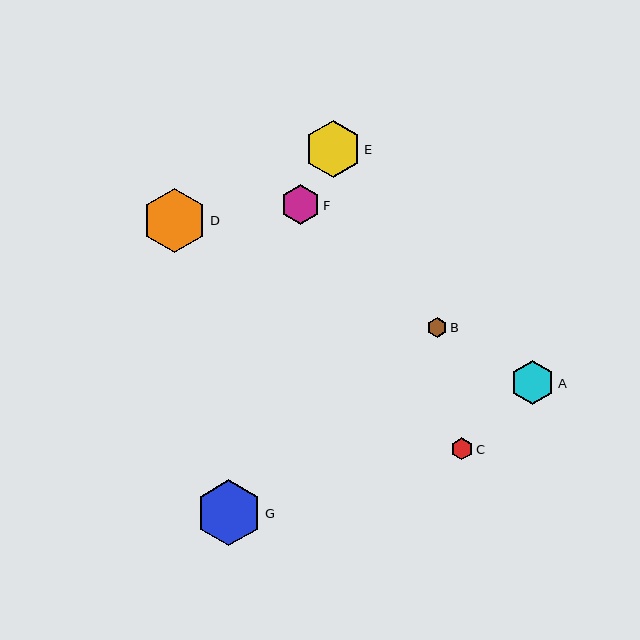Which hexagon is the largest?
Hexagon G is the largest with a size of approximately 66 pixels.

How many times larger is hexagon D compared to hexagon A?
Hexagon D is approximately 1.5 times the size of hexagon A.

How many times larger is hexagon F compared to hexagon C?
Hexagon F is approximately 1.8 times the size of hexagon C.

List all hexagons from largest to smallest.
From largest to smallest: G, D, E, A, F, C, B.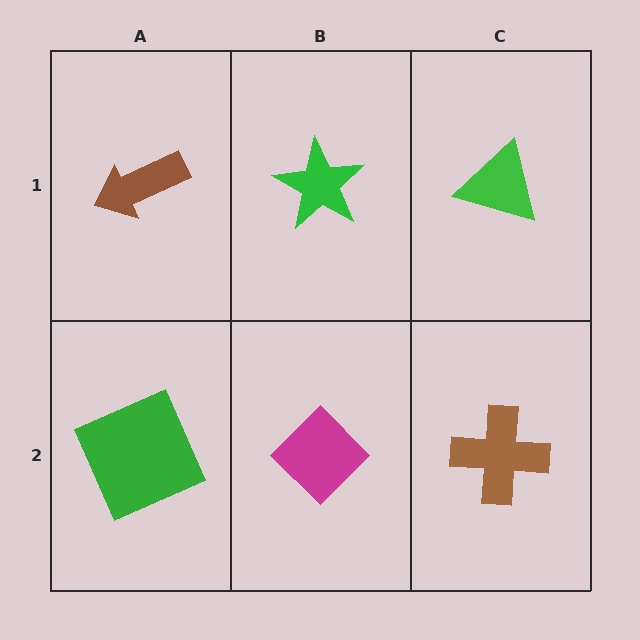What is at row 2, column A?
A green square.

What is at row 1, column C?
A green triangle.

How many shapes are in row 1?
3 shapes.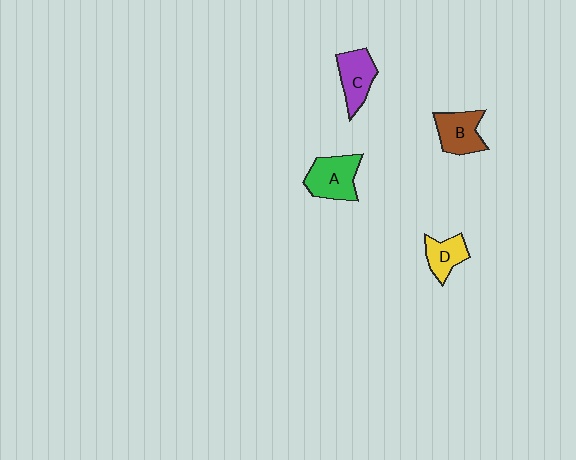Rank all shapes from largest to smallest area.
From largest to smallest: A (green), B (brown), C (purple), D (yellow).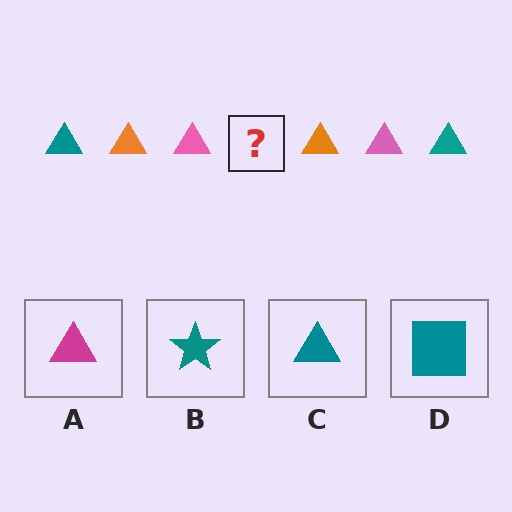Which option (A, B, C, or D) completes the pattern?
C.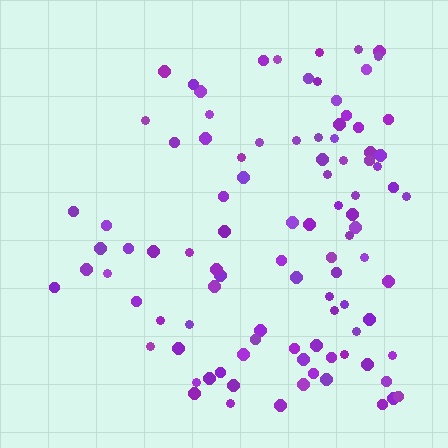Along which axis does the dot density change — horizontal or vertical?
Horizontal.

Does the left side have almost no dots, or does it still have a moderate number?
Still a moderate number, just noticeably fewer than the right.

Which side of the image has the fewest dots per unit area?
The left.